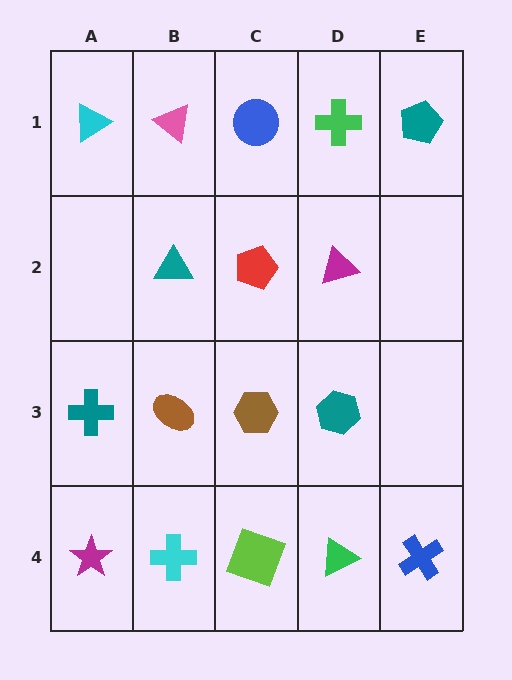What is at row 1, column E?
A teal pentagon.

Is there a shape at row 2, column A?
No, that cell is empty.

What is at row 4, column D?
A green triangle.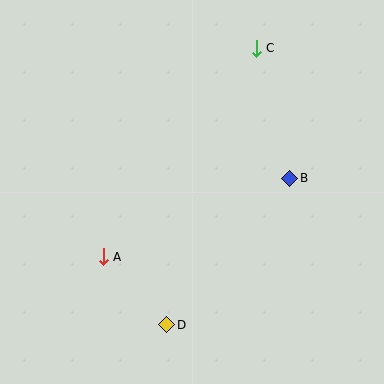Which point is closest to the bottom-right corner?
Point D is closest to the bottom-right corner.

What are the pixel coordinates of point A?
Point A is at (103, 257).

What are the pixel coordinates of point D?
Point D is at (167, 325).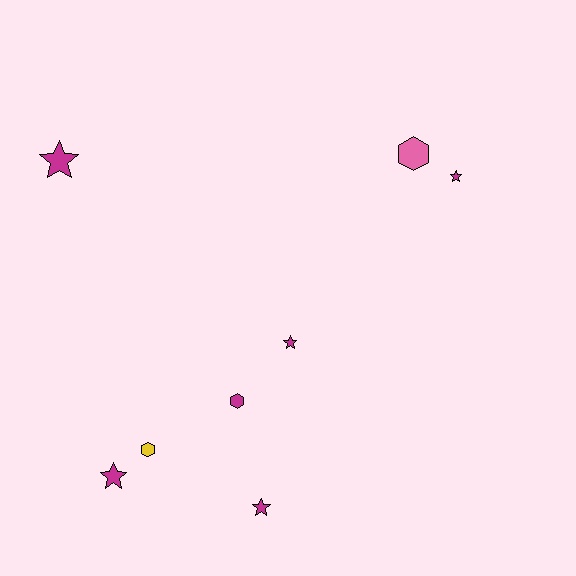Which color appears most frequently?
Magenta, with 6 objects.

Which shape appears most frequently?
Star, with 5 objects.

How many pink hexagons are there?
There is 1 pink hexagon.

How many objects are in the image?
There are 8 objects.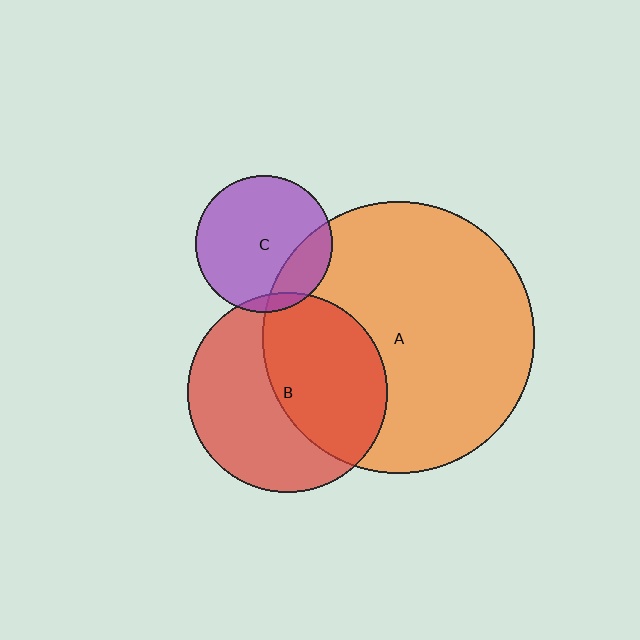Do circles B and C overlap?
Yes.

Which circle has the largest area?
Circle A (orange).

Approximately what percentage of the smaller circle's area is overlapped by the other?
Approximately 5%.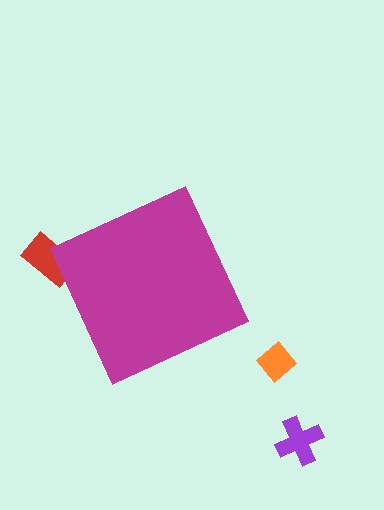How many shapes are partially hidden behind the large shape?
1 shape is partially hidden.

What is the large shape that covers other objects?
A magenta diamond.